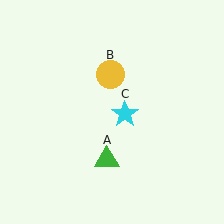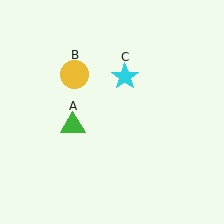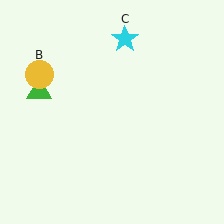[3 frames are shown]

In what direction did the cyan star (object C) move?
The cyan star (object C) moved up.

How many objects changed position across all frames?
3 objects changed position: green triangle (object A), yellow circle (object B), cyan star (object C).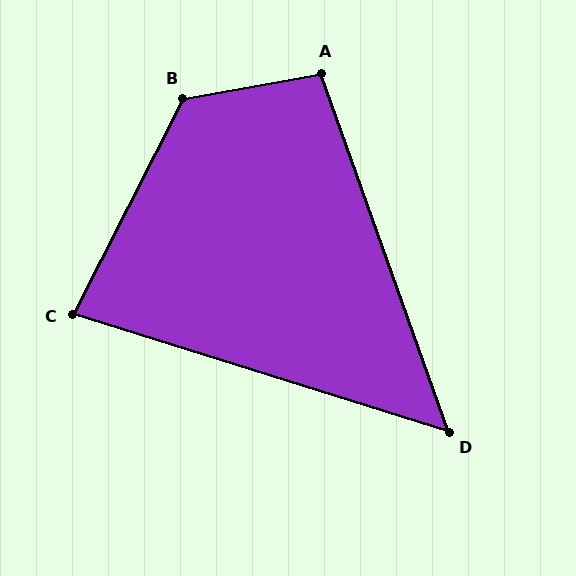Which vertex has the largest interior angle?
B, at approximately 127 degrees.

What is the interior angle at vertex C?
Approximately 81 degrees (acute).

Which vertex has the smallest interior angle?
D, at approximately 53 degrees.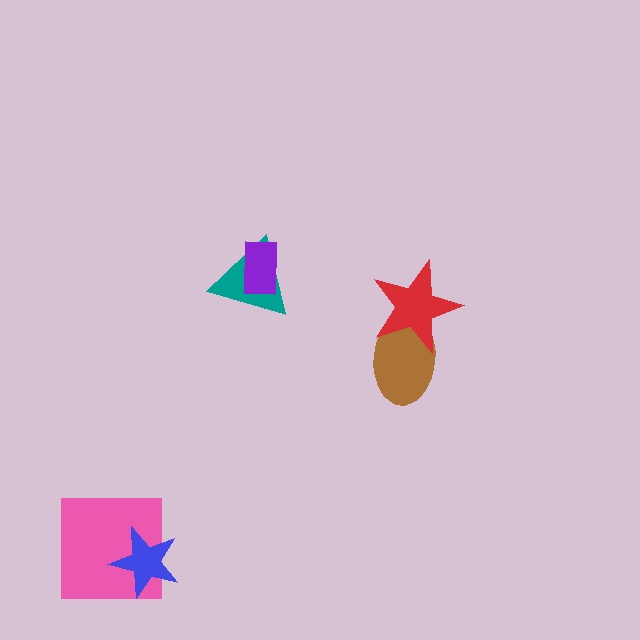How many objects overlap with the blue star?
1 object overlaps with the blue star.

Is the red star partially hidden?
No, no other shape covers it.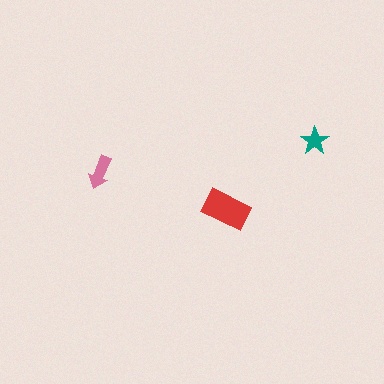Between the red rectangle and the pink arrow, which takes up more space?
The red rectangle.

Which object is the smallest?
The teal star.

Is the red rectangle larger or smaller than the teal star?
Larger.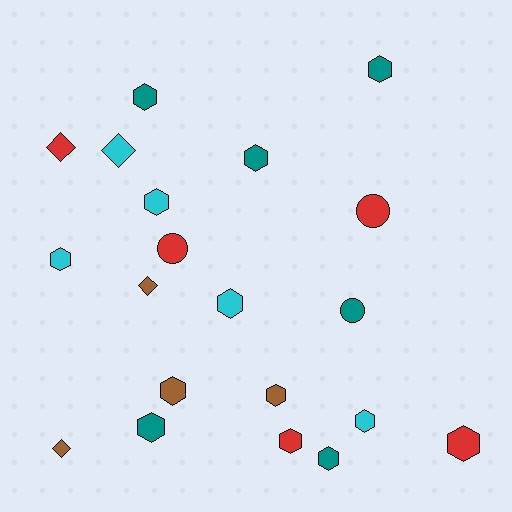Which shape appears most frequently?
Hexagon, with 13 objects.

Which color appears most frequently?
Teal, with 6 objects.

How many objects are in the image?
There are 20 objects.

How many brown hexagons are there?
There are 2 brown hexagons.